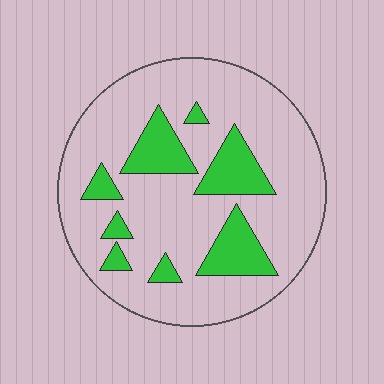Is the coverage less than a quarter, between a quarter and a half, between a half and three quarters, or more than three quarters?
Less than a quarter.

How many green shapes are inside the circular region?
8.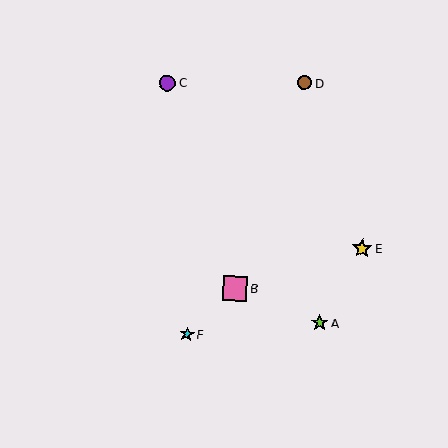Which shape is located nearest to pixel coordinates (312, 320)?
The lime star (labeled A) at (320, 323) is nearest to that location.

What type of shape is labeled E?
Shape E is a yellow star.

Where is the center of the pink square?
The center of the pink square is at (235, 289).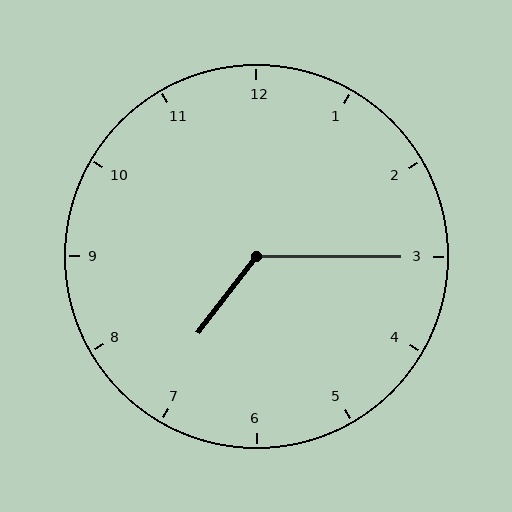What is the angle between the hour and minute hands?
Approximately 128 degrees.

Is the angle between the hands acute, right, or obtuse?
It is obtuse.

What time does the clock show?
7:15.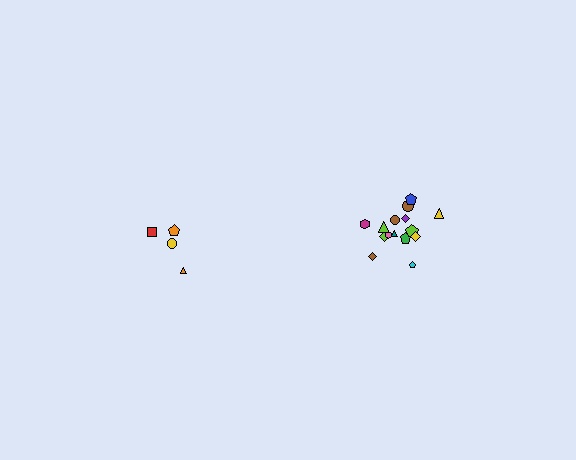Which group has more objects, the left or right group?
The right group.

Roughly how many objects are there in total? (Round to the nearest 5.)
Roughly 20 objects in total.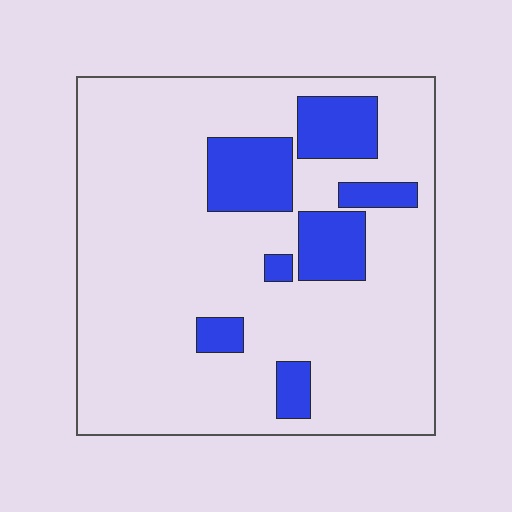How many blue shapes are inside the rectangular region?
7.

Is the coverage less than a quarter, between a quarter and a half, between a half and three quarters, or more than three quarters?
Less than a quarter.